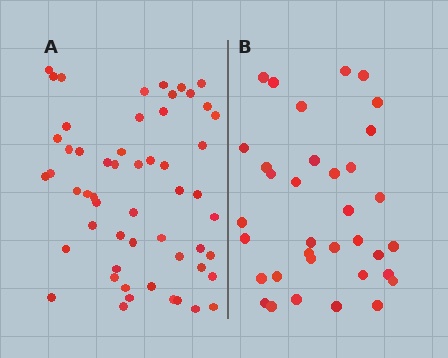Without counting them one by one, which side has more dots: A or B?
Region A (the left region) has more dots.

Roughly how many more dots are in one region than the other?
Region A has approximately 20 more dots than region B.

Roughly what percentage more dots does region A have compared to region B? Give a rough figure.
About 55% more.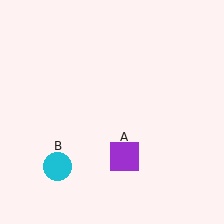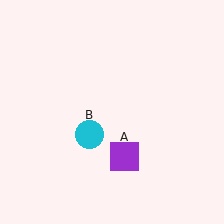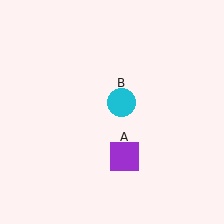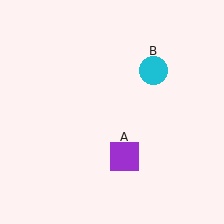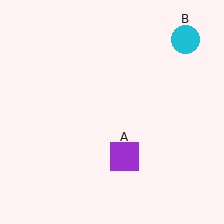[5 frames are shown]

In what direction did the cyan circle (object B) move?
The cyan circle (object B) moved up and to the right.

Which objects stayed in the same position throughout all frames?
Purple square (object A) remained stationary.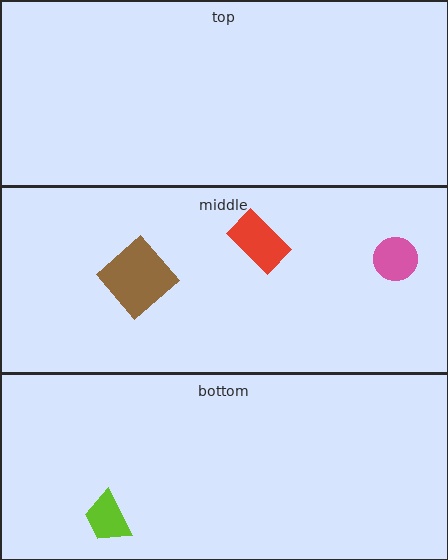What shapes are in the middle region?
The pink circle, the red rectangle, the brown diamond.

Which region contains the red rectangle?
The middle region.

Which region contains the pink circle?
The middle region.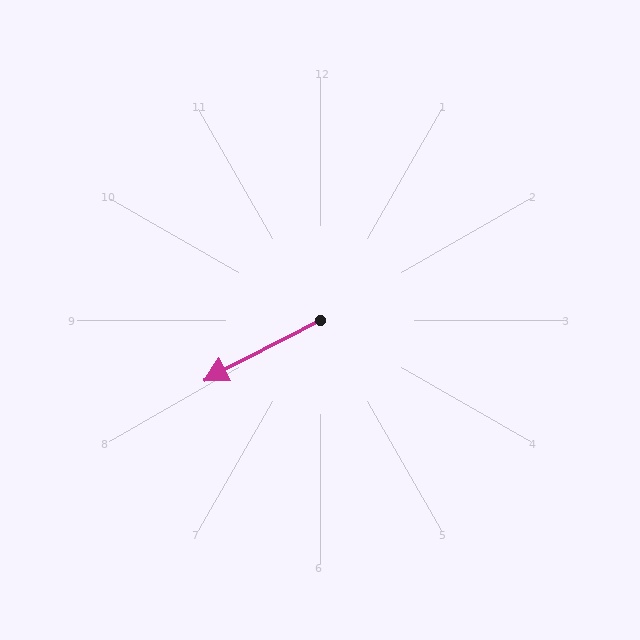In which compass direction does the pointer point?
Southwest.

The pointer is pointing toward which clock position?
Roughly 8 o'clock.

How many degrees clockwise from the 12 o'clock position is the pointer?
Approximately 243 degrees.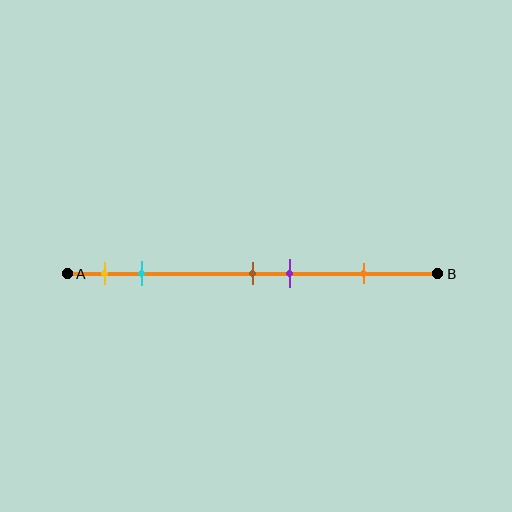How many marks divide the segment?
There are 5 marks dividing the segment.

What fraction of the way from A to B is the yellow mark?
The yellow mark is approximately 10% (0.1) of the way from A to B.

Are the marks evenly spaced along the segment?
No, the marks are not evenly spaced.